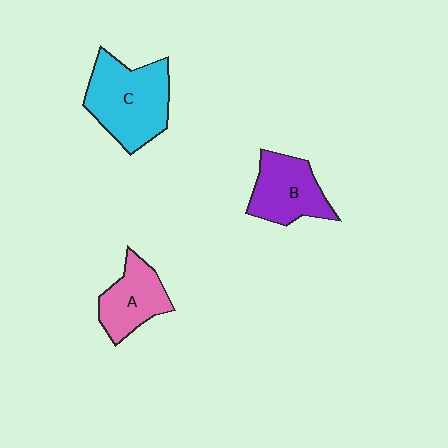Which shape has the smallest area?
Shape A (pink).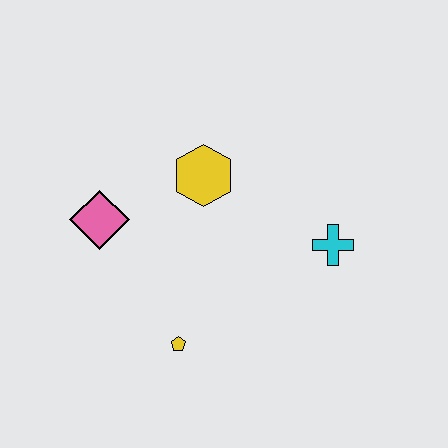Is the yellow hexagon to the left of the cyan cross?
Yes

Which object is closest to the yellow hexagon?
The pink diamond is closest to the yellow hexagon.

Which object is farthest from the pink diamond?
The cyan cross is farthest from the pink diamond.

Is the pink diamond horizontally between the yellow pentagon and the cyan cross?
No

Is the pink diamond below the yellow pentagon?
No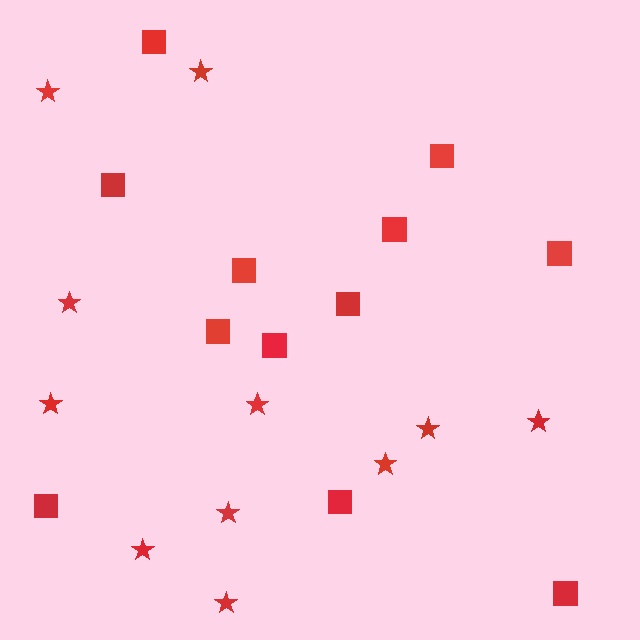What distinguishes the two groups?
There are 2 groups: one group of stars (11) and one group of squares (12).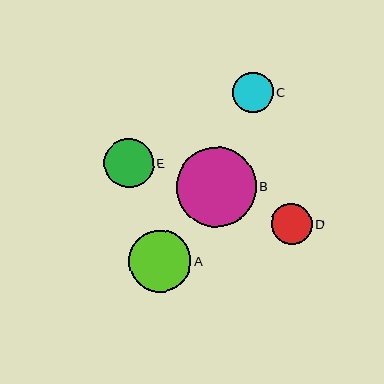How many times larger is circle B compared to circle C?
Circle B is approximately 2.0 times the size of circle C.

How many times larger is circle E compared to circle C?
Circle E is approximately 1.2 times the size of circle C.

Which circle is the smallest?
Circle C is the smallest with a size of approximately 41 pixels.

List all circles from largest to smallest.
From largest to smallest: B, A, E, D, C.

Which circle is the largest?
Circle B is the largest with a size of approximately 80 pixels.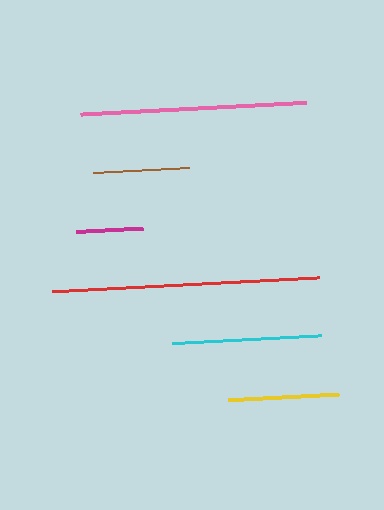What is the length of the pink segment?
The pink segment is approximately 226 pixels long.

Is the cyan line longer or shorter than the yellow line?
The cyan line is longer than the yellow line.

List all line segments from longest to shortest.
From longest to shortest: red, pink, cyan, yellow, brown, magenta.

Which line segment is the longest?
The red line is the longest at approximately 268 pixels.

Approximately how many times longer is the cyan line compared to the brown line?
The cyan line is approximately 1.6 times the length of the brown line.